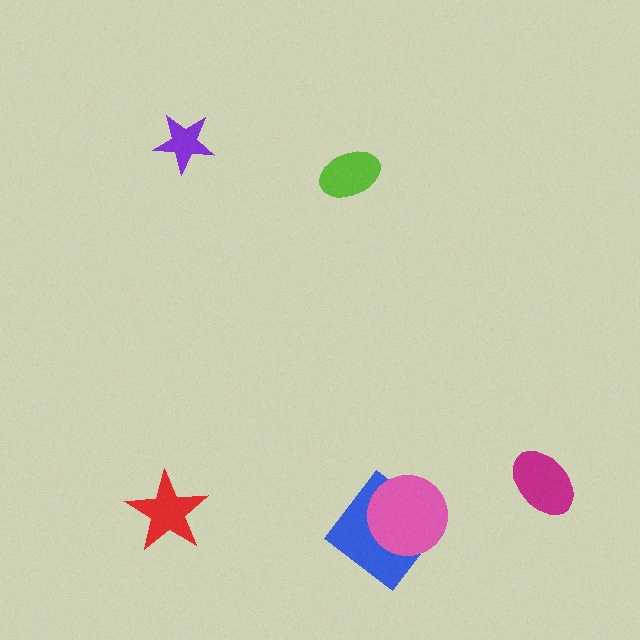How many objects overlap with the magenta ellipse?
0 objects overlap with the magenta ellipse.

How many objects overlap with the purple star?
0 objects overlap with the purple star.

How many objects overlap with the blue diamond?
1 object overlaps with the blue diamond.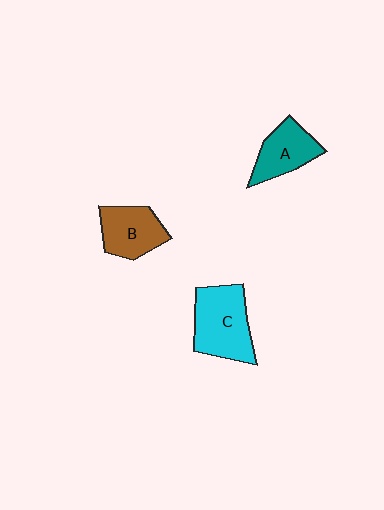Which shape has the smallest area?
Shape A (teal).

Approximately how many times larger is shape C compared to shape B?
Approximately 1.4 times.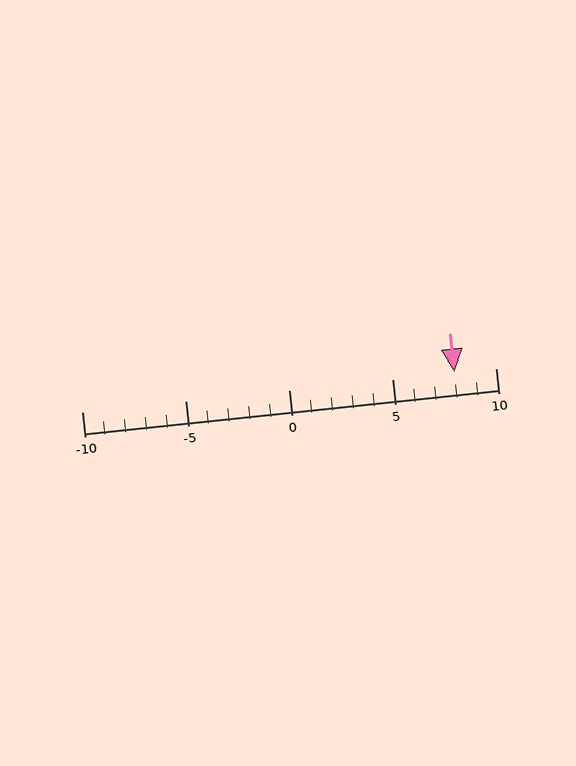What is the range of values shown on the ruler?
The ruler shows values from -10 to 10.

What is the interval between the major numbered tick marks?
The major tick marks are spaced 5 units apart.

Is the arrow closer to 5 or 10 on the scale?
The arrow is closer to 10.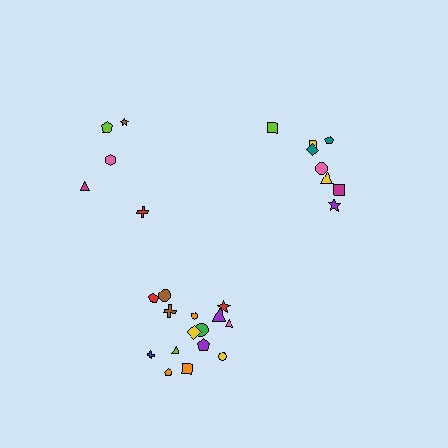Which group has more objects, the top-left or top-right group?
The top-right group.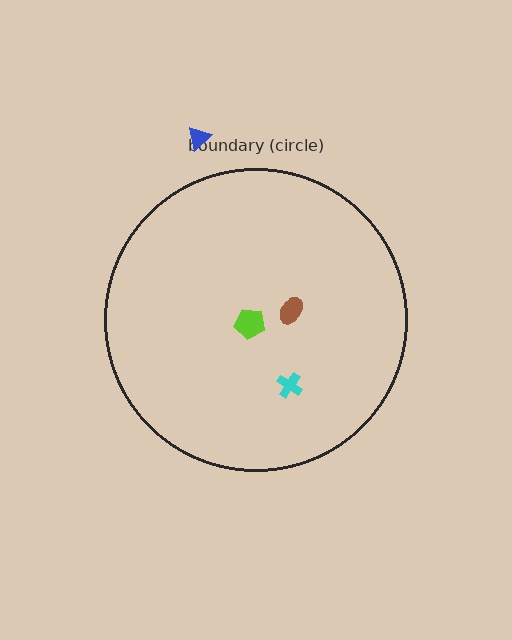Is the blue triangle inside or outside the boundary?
Outside.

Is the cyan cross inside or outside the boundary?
Inside.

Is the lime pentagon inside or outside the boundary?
Inside.